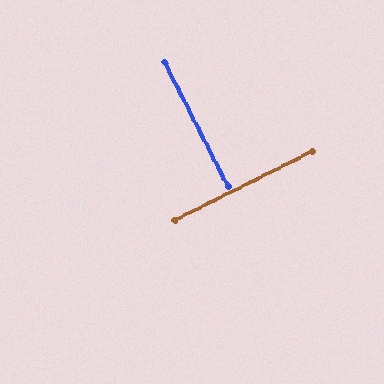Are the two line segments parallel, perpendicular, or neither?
Perpendicular — they meet at approximately 90°.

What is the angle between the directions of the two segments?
Approximately 90 degrees.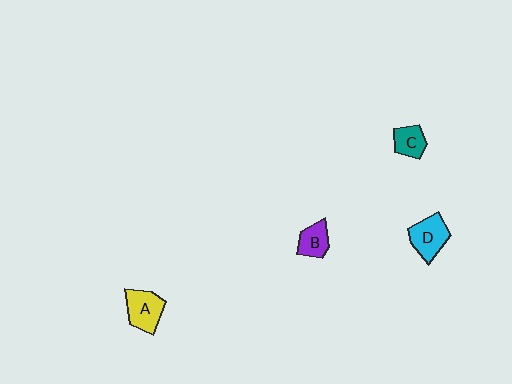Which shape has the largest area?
Shape D (cyan).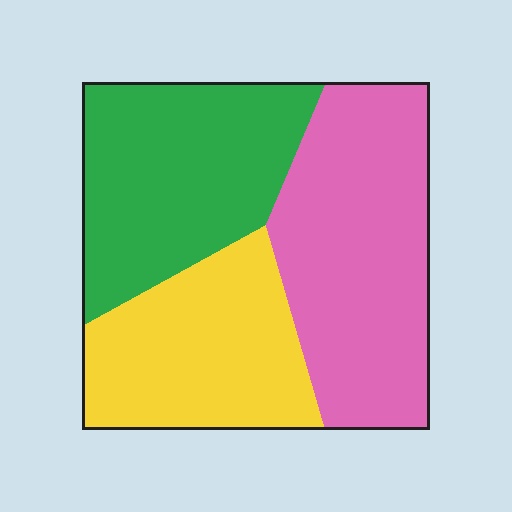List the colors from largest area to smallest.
From largest to smallest: pink, green, yellow.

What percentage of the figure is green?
Green covers 33% of the figure.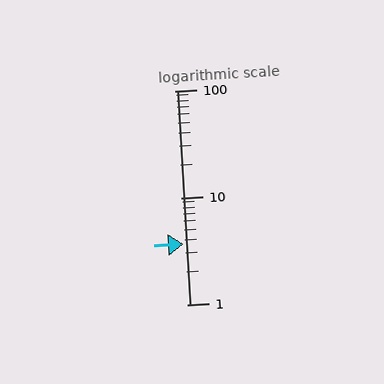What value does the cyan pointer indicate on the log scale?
The pointer indicates approximately 3.7.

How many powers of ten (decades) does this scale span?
The scale spans 2 decades, from 1 to 100.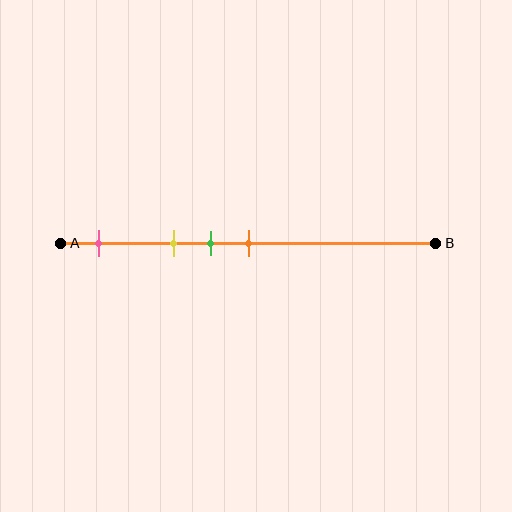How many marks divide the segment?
There are 4 marks dividing the segment.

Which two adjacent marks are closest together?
The green and orange marks are the closest adjacent pair.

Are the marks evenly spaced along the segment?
No, the marks are not evenly spaced.